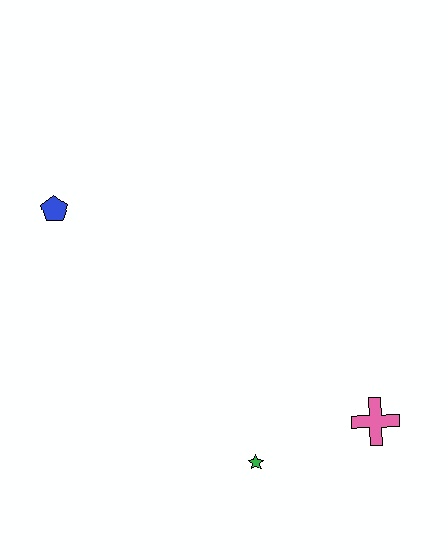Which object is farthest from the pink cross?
The blue pentagon is farthest from the pink cross.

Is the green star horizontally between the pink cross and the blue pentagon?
Yes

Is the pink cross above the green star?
Yes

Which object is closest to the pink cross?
The green star is closest to the pink cross.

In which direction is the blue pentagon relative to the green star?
The blue pentagon is above the green star.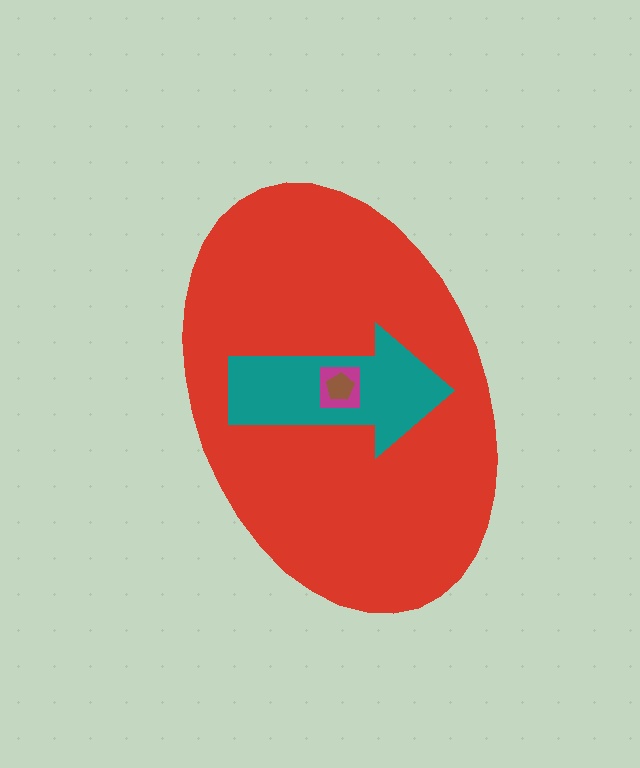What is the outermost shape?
The red ellipse.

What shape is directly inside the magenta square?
The brown pentagon.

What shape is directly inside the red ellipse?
The teal arrow.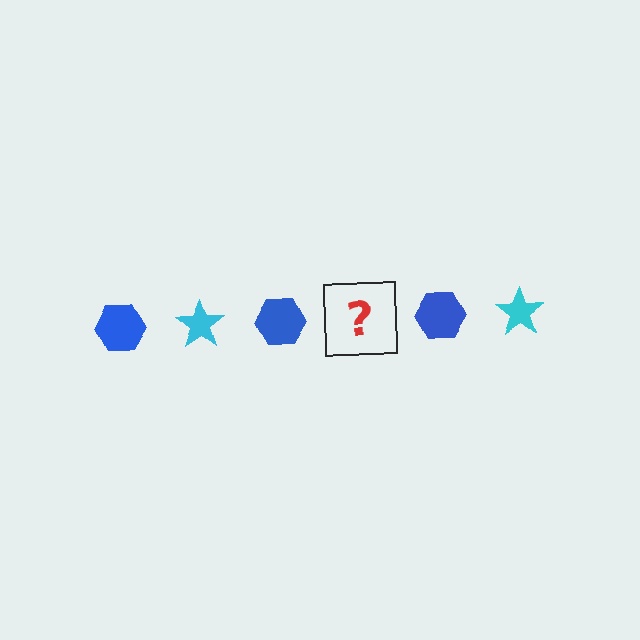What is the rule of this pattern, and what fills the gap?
The rule is that the pattern alternates between blue hexagon and cyan star. The gap should be filled with a cyan star.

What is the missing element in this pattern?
The missing element is a cyan star.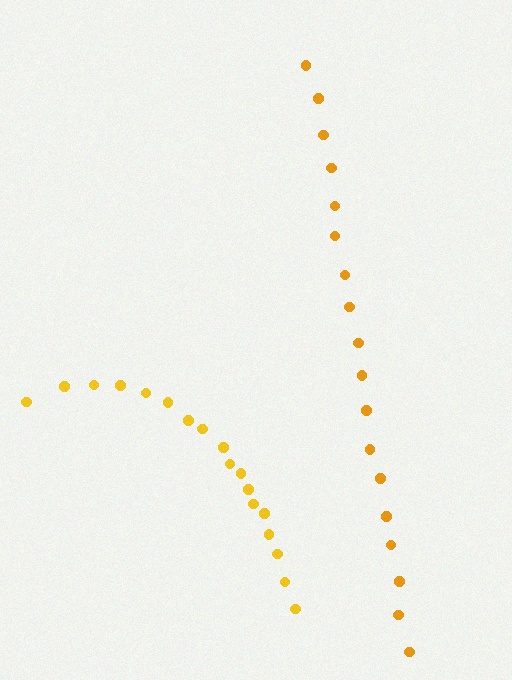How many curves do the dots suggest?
There are 2 distinct paths.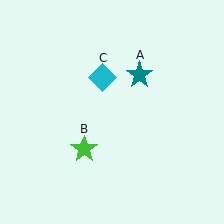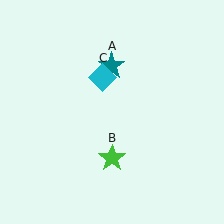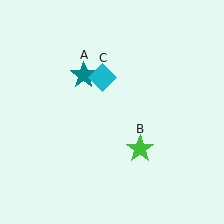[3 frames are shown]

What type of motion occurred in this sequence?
The teal star (object A), green star (object B) rotated counterclockwise around the center of the scene.